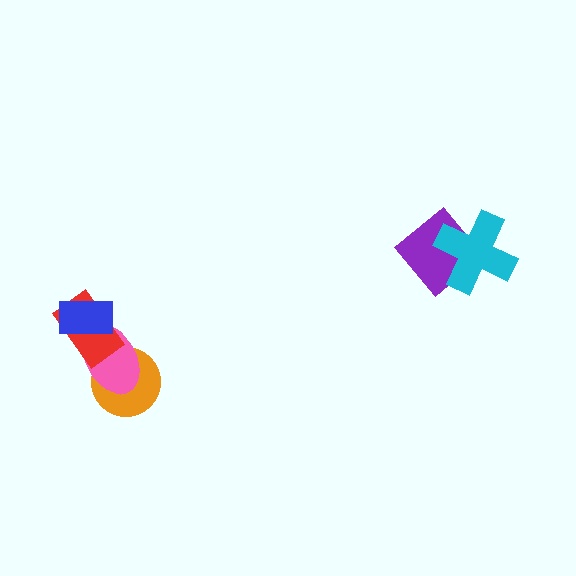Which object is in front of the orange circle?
The pink ellipse is in front of the orange circle.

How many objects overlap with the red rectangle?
2 objects overlap with the red rectangle.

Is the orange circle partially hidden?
Yes, it is partially covered by another shape.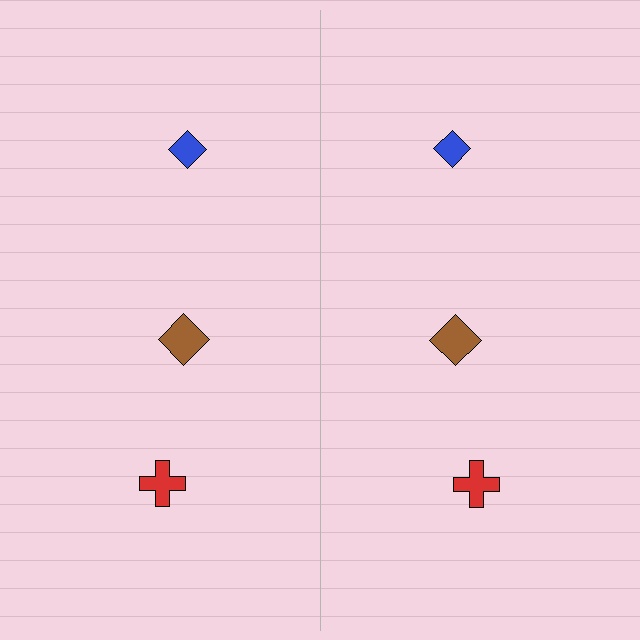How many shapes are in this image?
There are 6 shapes in this image.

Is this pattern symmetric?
Yes, this pattern has bilateral (reflection) symmetry.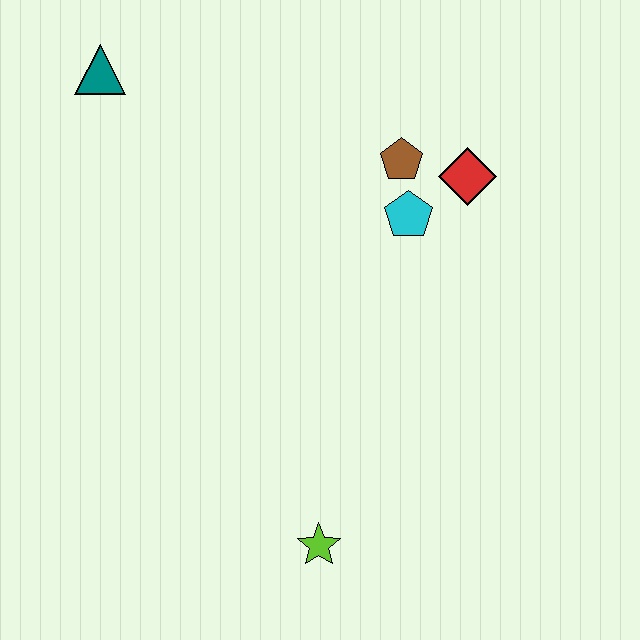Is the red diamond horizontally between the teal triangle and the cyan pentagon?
No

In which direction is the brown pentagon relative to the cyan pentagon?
The brown pentagon is above the cyan pentagon.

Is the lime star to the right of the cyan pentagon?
No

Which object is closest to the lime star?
The cyan pentagon is closest to the lime star.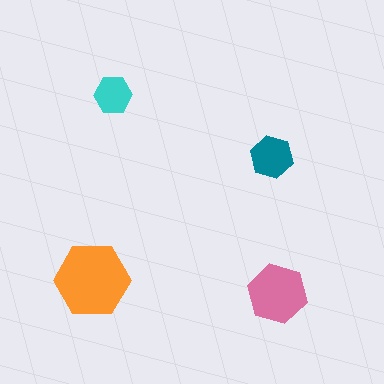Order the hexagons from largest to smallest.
the orange one, the pink one, the teal one, the cyan one.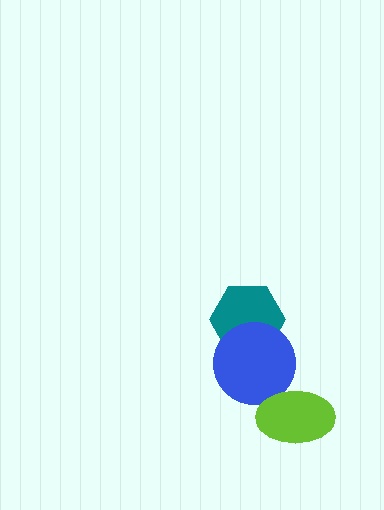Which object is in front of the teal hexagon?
The blue circle is in front of the teal hexagon.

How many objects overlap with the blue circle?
2 objects overlap with the blue circle.